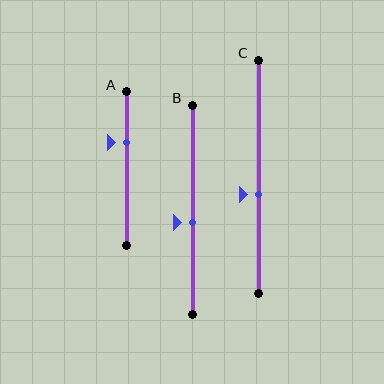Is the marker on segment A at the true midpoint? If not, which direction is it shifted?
No, the marker on segment A is shifted upward by about 17% of the segment length.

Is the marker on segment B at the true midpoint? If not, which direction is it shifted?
No, the marker on segment B is shifted downward by about 6% of the segment length.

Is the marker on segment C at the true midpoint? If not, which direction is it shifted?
No, the marker on segment C is shifted downward by about 8% of the segment length.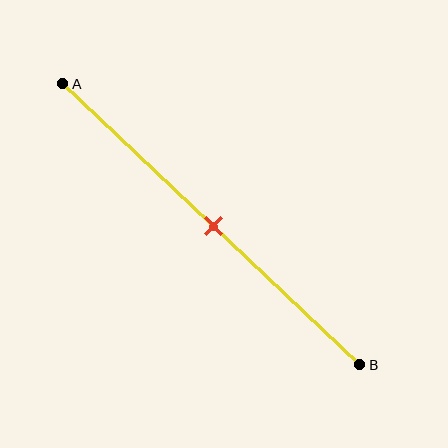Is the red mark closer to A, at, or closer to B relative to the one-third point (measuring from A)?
The red mark is closer to point B than the one-third point of segment AB.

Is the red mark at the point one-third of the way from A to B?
No, the mark is at about 50% from A, not at the 33% one-third point.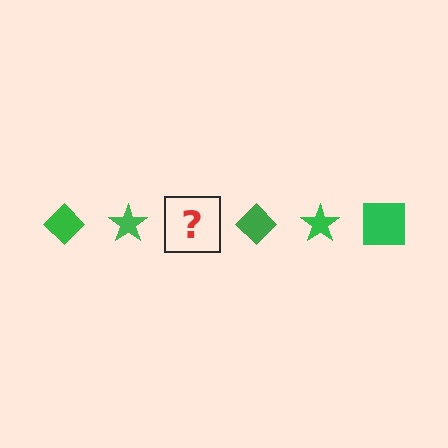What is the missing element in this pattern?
The missing element is a green square.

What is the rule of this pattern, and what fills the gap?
The rule is that the pattern cycles through diamond, star, square shapes in green. The gap should be filled with a green square.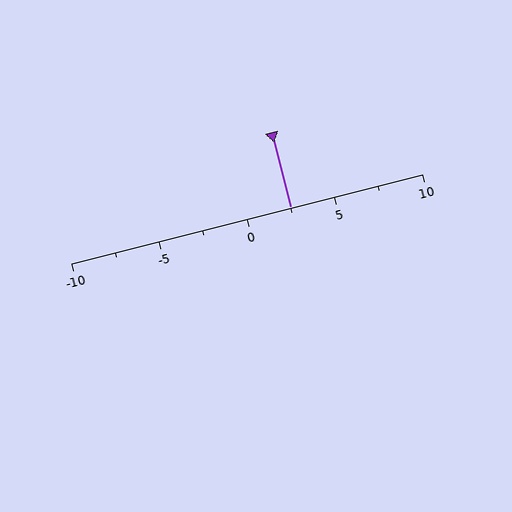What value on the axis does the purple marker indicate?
The marker indicates approximately 2.5.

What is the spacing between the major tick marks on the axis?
The major ticks are spaced 5 apart.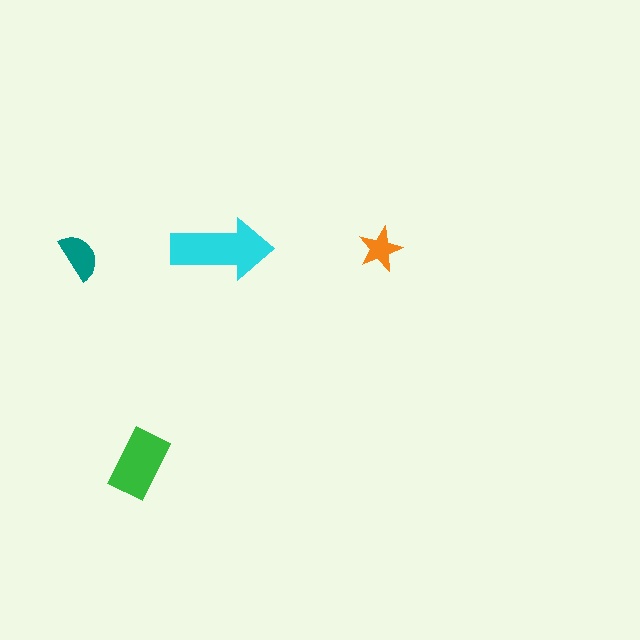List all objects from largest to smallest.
The cyan arrow, the green rectangle, the teal semicircle, the orange star.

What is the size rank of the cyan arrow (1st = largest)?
1st.